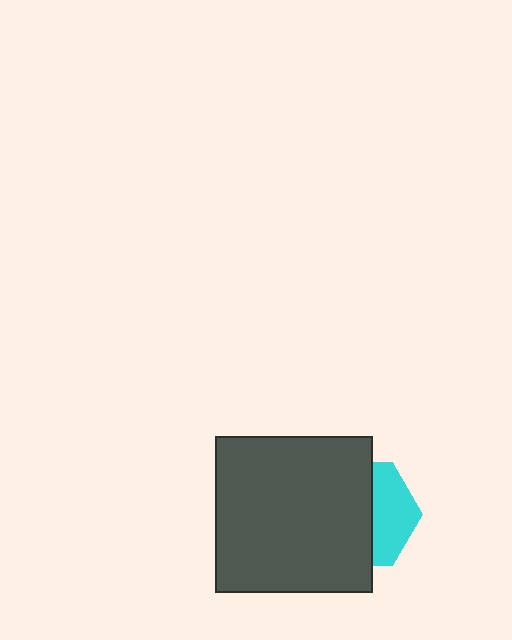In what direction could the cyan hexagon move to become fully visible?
The cyan hexagon could move right. That would shift it out from behind the dark gray square entirely.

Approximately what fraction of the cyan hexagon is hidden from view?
Roughly 62% of the cyan hexagon is hidden behind the dark gray square.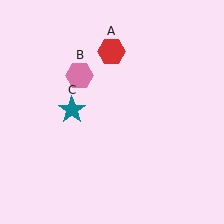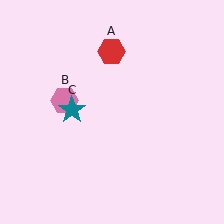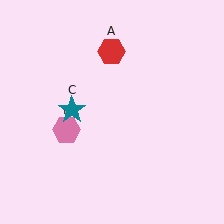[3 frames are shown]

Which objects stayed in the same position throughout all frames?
Red hexagon (object A) and teal star (object C) remained stationary.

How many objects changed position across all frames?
1 object changed position: pink hexagon (object B).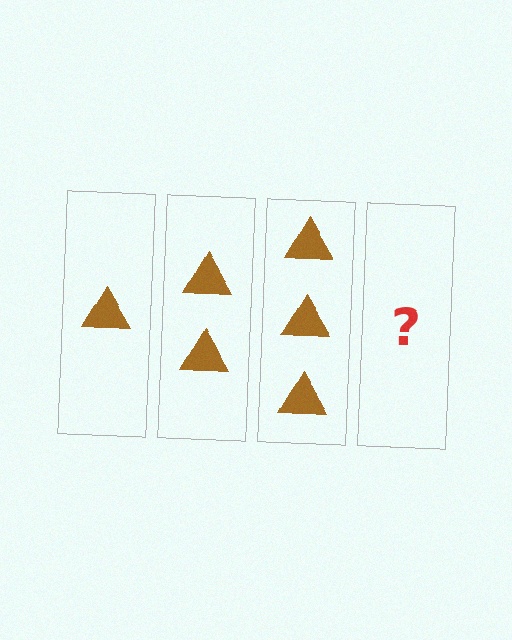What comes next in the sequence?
The next element should be 4 triangles.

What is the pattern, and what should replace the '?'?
The pattern is that each step adds one more triangle. The '?' should be 4 triangles.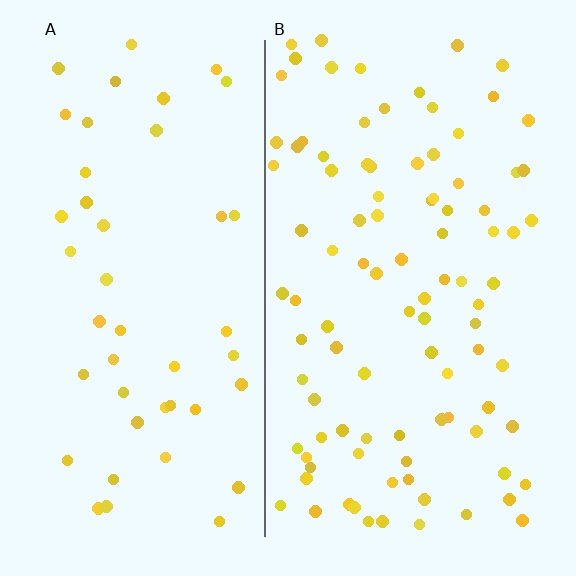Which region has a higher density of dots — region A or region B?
B (the right).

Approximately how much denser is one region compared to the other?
Approximately 2.1× — region B over region A.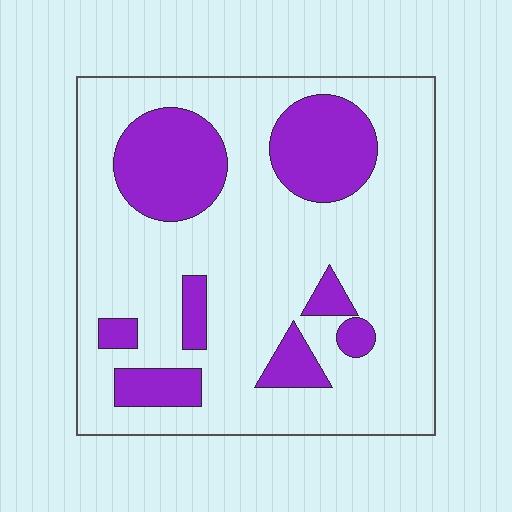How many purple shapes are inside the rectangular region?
8.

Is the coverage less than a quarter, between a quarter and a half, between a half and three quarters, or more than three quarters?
Less than a quarter.